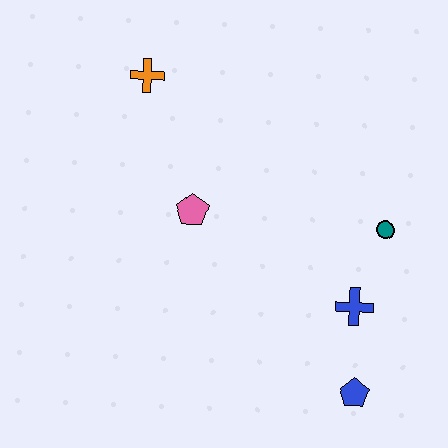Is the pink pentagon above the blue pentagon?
Yes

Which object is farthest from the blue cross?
The orange cross is farthest from the blue cross.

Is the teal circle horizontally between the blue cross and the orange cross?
No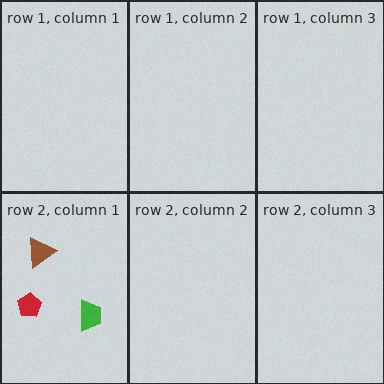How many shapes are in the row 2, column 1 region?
3.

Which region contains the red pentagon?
The row 2, column 1 region.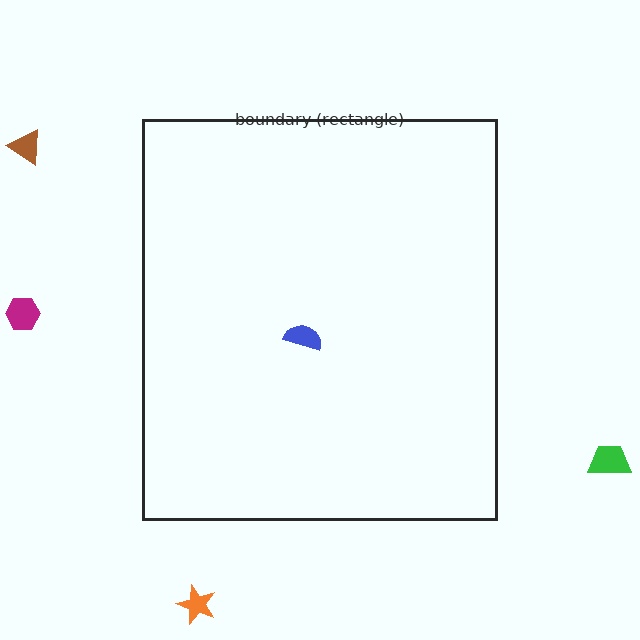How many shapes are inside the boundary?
1 inside, 4 outside.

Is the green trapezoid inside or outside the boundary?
Outside.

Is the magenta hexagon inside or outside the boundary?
Outside.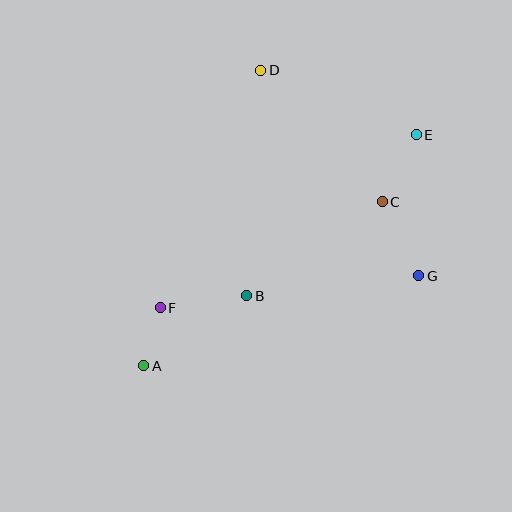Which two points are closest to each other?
Points A and F are closest to each other.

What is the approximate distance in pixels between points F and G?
The distance between F and G is approximately 261 pixels.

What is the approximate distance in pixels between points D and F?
The distance between D and F is approximately 258 pixels.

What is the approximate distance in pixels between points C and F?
The distance between C and F is approximately 246 pixels.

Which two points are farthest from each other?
Points A and E are farthest from each other.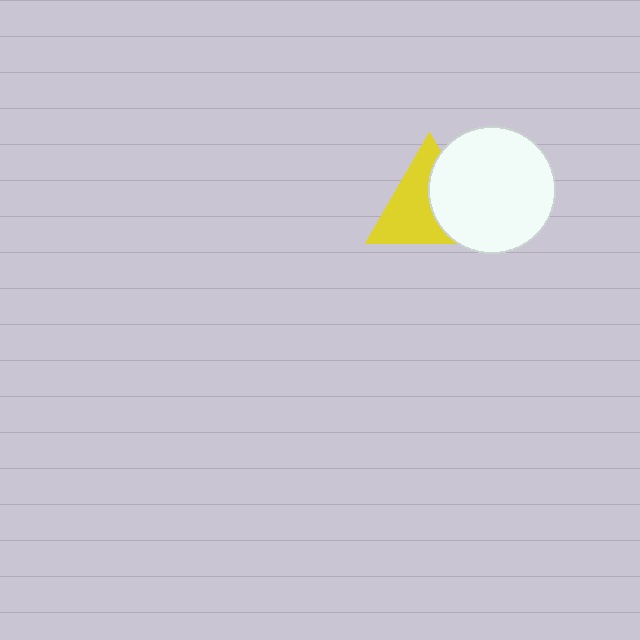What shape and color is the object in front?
The object in front is a white circle.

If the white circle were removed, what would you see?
You would see the complete yellow triangle.